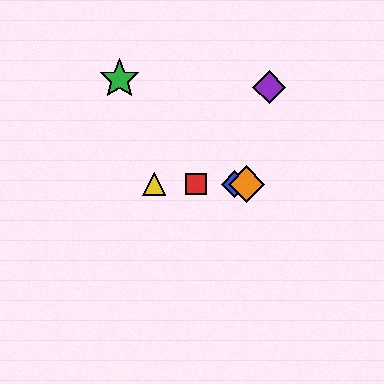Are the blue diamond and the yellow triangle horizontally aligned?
Yes, both are at y≈184.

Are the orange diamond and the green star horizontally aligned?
No, the orange diamond is at y≈184 and the green star is at y≈79.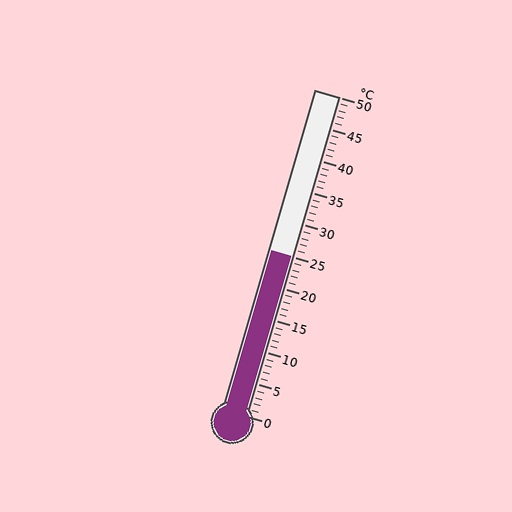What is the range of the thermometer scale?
The thermometer scale ranges from 0°C to 50°C.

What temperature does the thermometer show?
The thermometer shows approximately 25°C.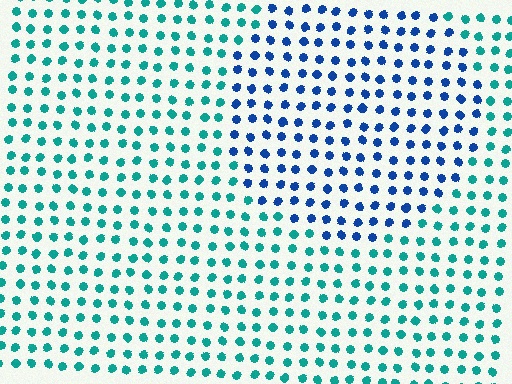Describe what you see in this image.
The image is filled with small teal elements in a uniform arrangement. A circle-shaped region is visible where the elements are tinted to a slightly different hue, forming a subtle color boundary.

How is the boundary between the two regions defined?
The boundary is defined purely by a slight shift in hue (about 45 degrees). Spacing, size, and orientation are identical on both sides.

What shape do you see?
I see a circle.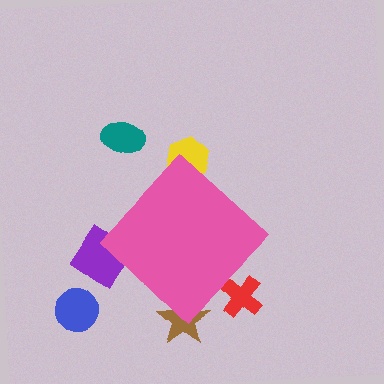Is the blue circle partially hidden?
No, the blue circle is fully visible.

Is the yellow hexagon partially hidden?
Yes, the yellow hexagon is partially hidden behind the pink diamond.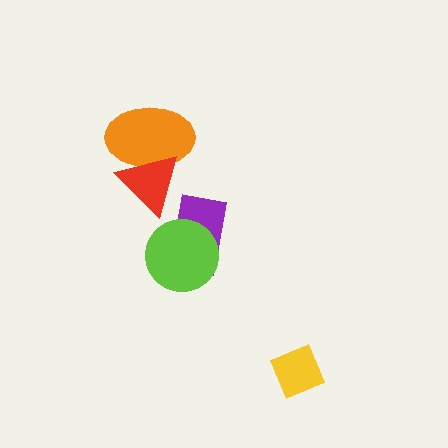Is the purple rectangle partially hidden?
Yes, it is partially covered by another shape.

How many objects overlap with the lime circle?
1 object overlaps with the lime circle.